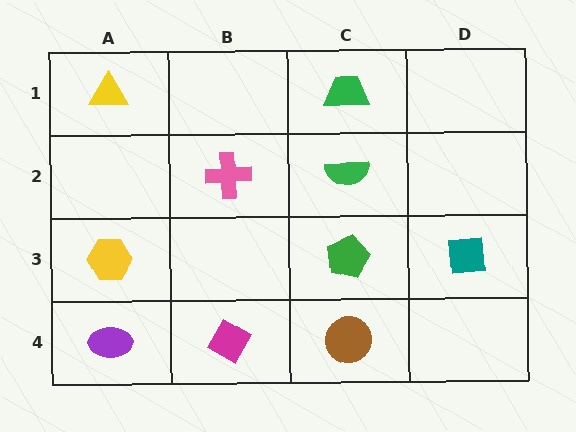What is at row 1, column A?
A yellow triangle.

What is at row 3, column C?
A green pentagon.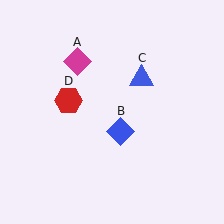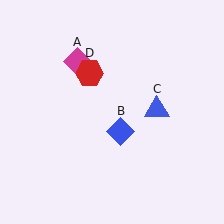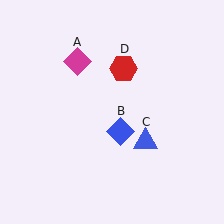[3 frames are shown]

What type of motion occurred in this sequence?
The blue triangle (object C), red hexagon (object D) rotated clockwise around the center of the scene.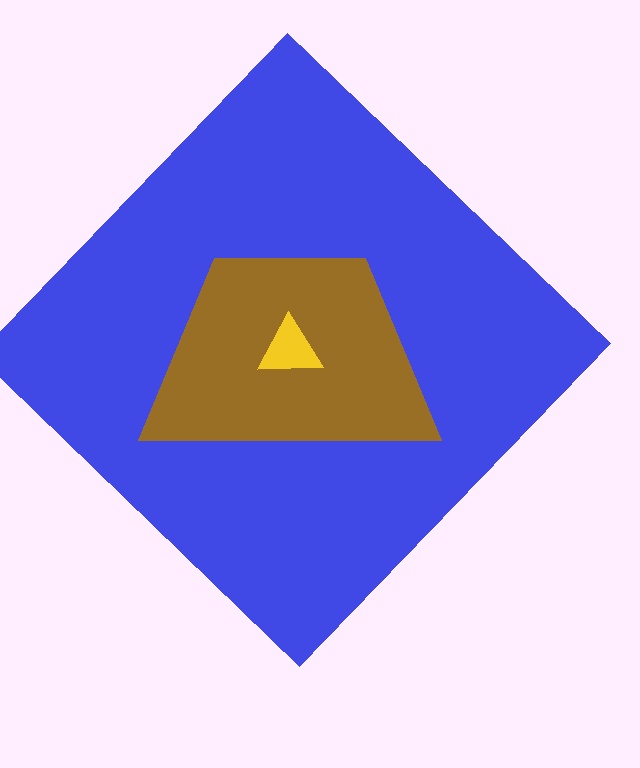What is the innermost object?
The yellow triangle.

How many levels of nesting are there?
3.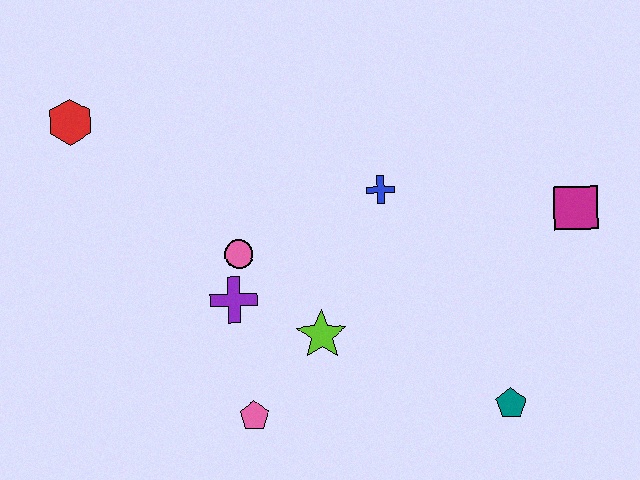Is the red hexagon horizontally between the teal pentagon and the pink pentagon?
No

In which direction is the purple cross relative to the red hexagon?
The purple cross is below the red hexagon.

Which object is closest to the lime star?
The purple cross is closest to the lime star.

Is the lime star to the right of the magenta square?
No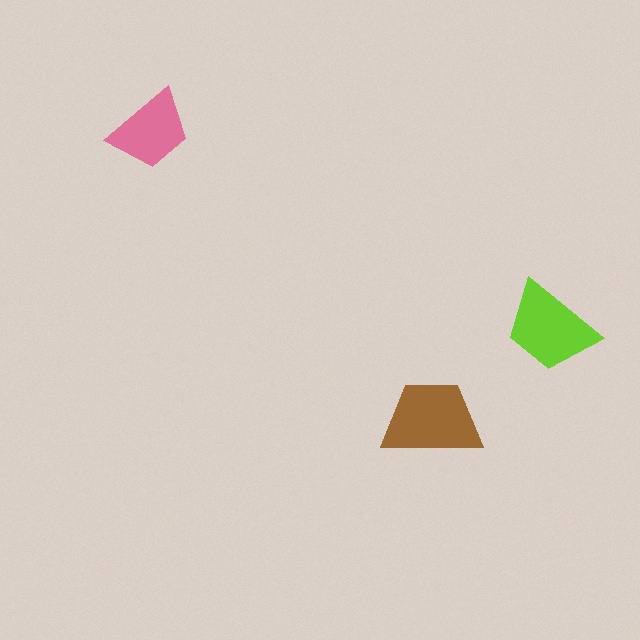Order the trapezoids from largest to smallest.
the brown one, the lime one, the pink one.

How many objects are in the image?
There are 3 objects in the image.